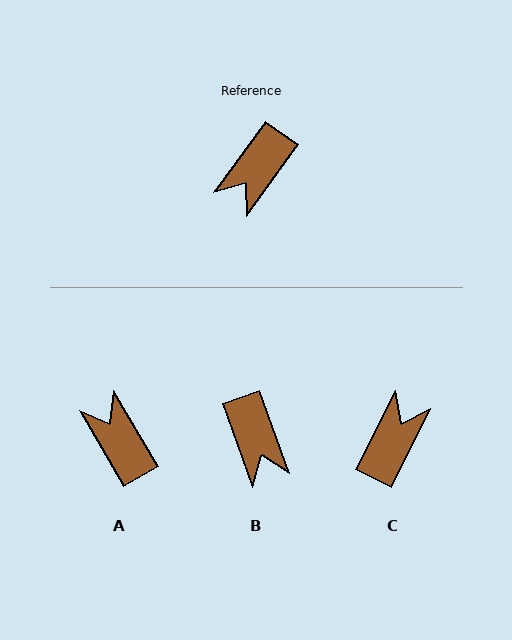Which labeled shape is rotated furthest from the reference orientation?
C, about 170 degrees away.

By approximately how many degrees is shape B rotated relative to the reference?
Approximately 56 degrees counter-clockwise.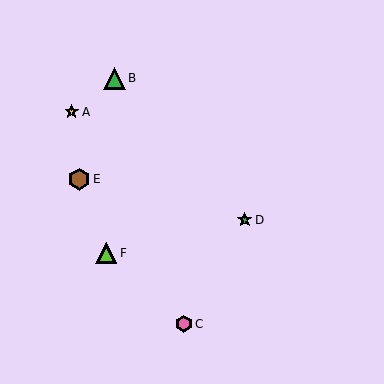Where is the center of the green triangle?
The center of the green triangle is at (114, 78).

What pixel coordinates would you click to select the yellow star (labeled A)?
Click at (72, 112) to select the yellow star A.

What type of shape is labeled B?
Shape B is a green triangle.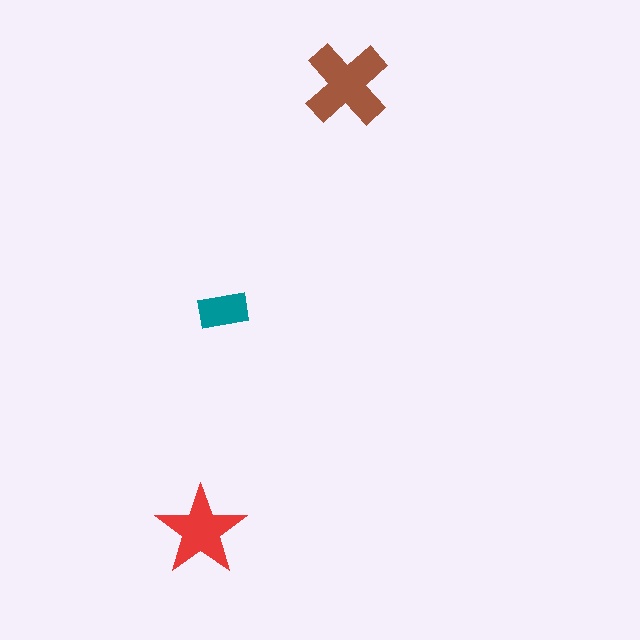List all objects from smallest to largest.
The teal rectangle, the red star, the brown cross.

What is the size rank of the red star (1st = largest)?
2nd.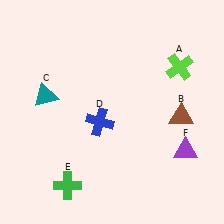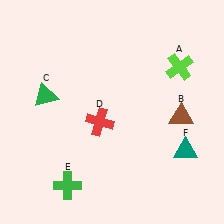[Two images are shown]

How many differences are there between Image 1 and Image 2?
There are 3 differences between the two images.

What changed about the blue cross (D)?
In Image 1, D is blue. In Image 2, it changed to red.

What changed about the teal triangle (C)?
In Image 1, C is teal. In Image 2, it changed to green.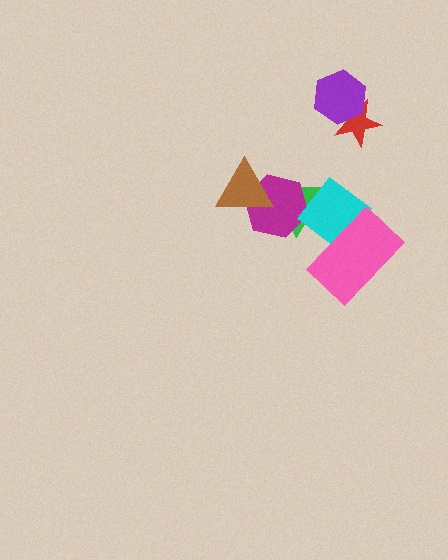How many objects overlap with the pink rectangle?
1 object overlaps with the pink rectangle.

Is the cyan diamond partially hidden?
Yes, it is partially covered by another shape.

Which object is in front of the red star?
The purple hexagon is in front of the red star.